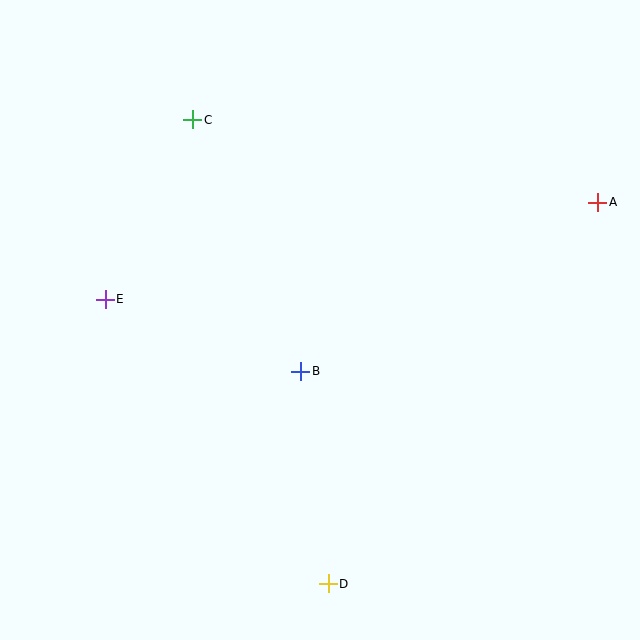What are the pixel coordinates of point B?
Point B is at (301, 371).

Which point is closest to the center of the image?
Point B at (301, 371) is closest to the center.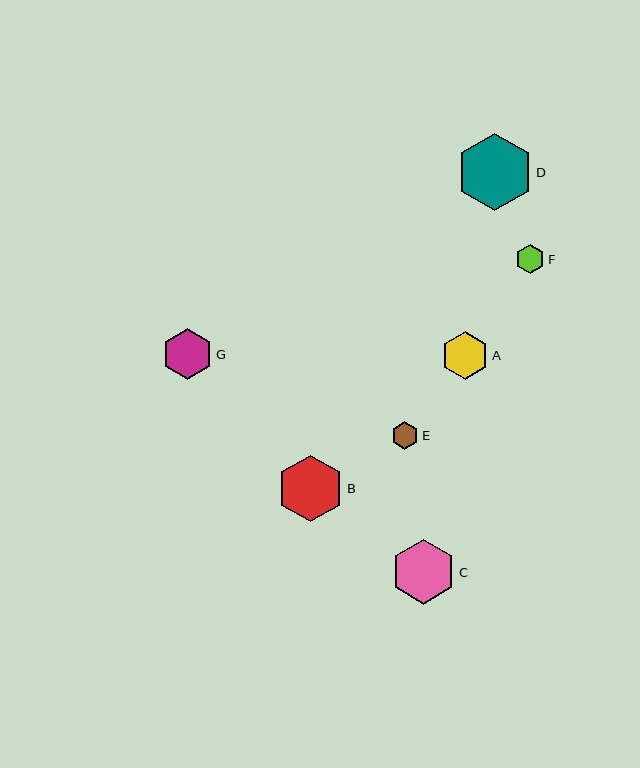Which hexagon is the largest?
Hexagon D is the largest with a size of approximately 77 pixels.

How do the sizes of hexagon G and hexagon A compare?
Hexagon G and hexagon A are approximately the same size.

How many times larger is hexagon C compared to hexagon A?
Hexagon C is approximately 1.4 times the size of hexagon A.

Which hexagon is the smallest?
Hexagon E is the smallest with a size of approximately 27 pixels.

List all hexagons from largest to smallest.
From largest to smallest: D, B, C, G, A, F, E.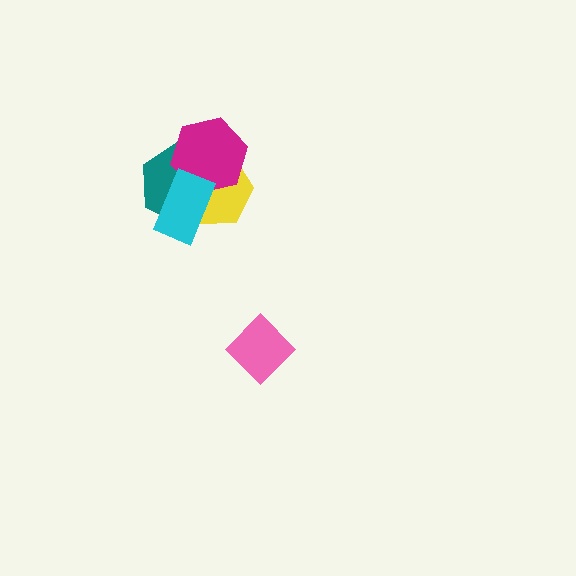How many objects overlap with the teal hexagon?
3 objects overlap with the teal hexagon.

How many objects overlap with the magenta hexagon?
3 objects overlap with the magenta hexagon.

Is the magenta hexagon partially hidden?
Yes, it is partially covered by another shape.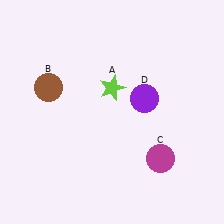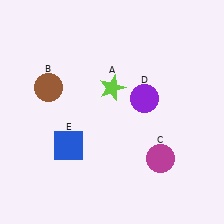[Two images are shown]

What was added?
A blue square (E) was added in Image 2.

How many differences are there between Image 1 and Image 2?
There is 1 difference between the two images.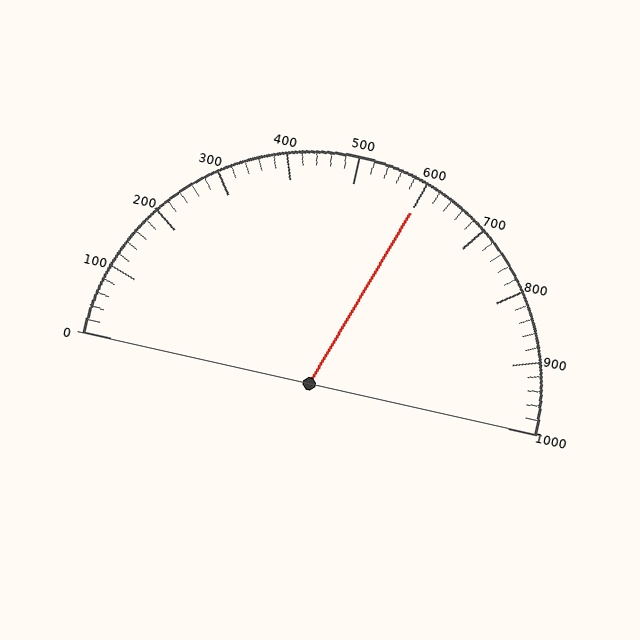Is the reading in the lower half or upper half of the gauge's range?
The reading is in the upper half of the range (0 to 1000).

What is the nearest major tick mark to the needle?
The nearest major tick mark is 600.